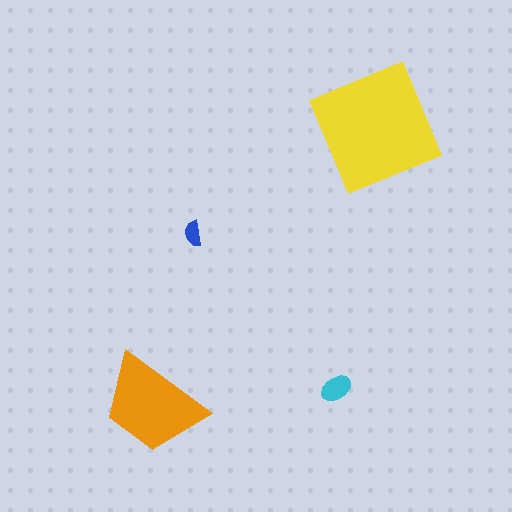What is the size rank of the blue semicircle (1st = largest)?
4th.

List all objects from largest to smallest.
The yellow square, the orange trapezoid, the cyan ellipse, the blue semicircle.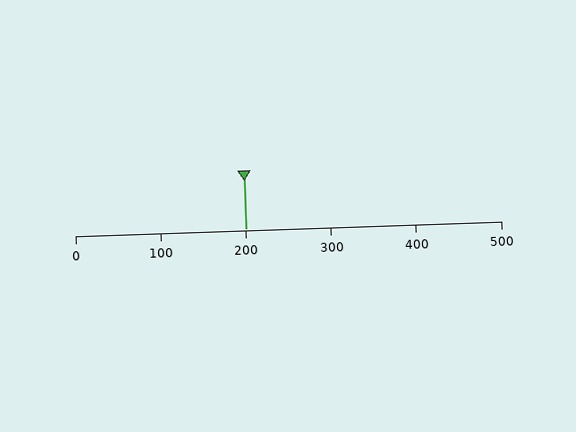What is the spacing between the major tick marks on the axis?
The major ticks are spaced 100 apart.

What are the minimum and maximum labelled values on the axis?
The axis runs from 0 to 500.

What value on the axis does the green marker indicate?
The marker indicates approximately 200.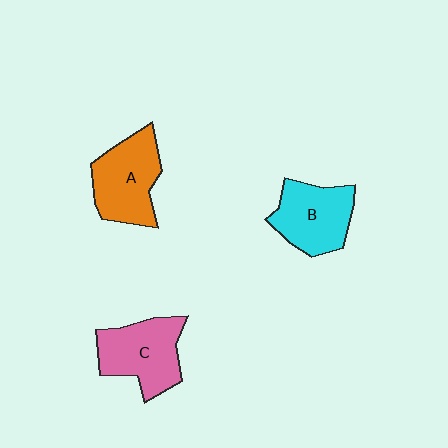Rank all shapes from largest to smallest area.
From largest to smallest: C (pink), A (orange), B (cyan).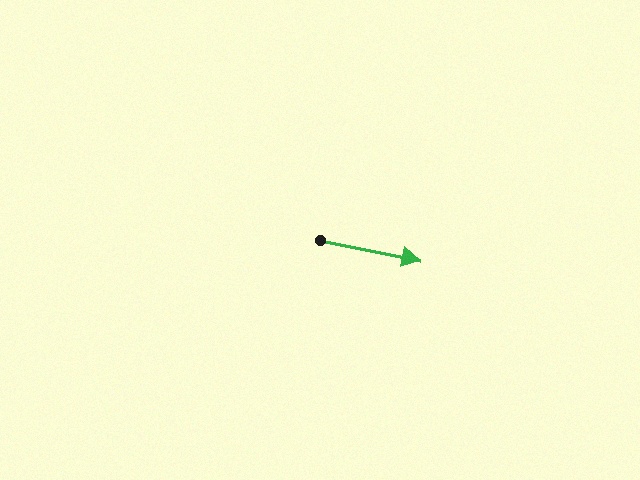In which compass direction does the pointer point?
East.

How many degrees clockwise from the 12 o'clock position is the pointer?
Approximately 102 degrees.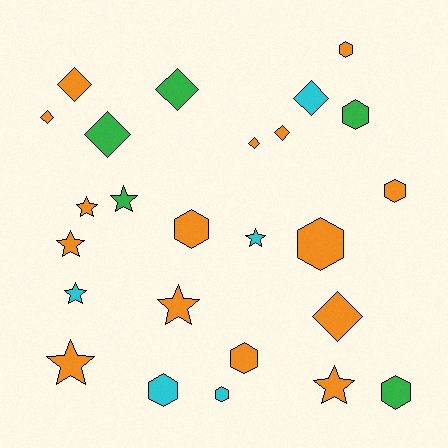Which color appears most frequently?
Orange, with 15 objects.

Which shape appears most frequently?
Hexagon, with 9 objects.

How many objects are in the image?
There are 25 objects.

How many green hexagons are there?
There are 2 green hexagons.